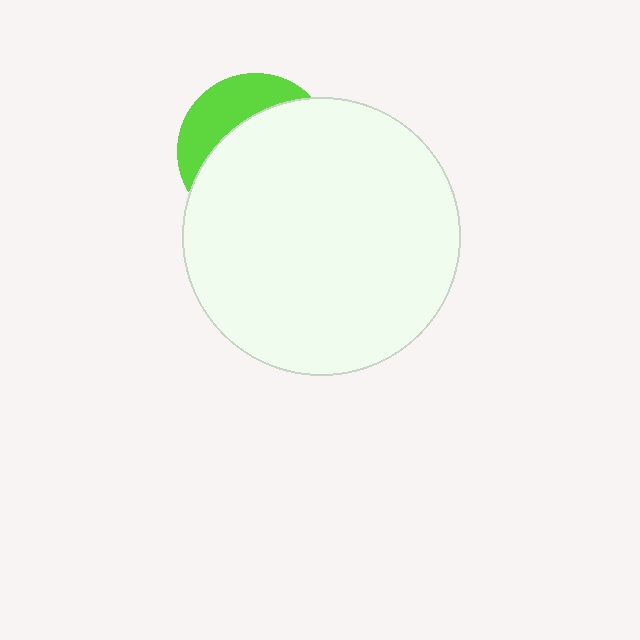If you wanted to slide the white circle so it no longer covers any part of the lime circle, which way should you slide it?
Slide it down — that is the most direct way to separate the two shapes.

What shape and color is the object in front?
The object in front is a white circle.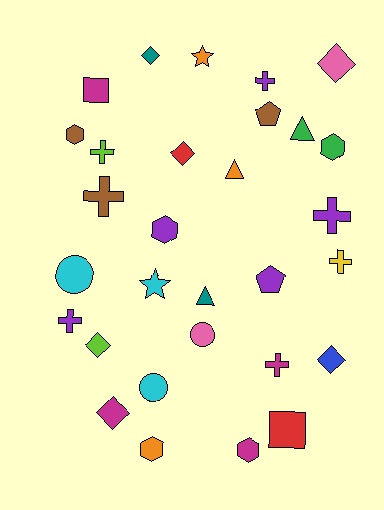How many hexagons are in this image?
There are 5 hexagons.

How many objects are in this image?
There are 30 objects.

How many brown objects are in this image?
There are 3 brown objects.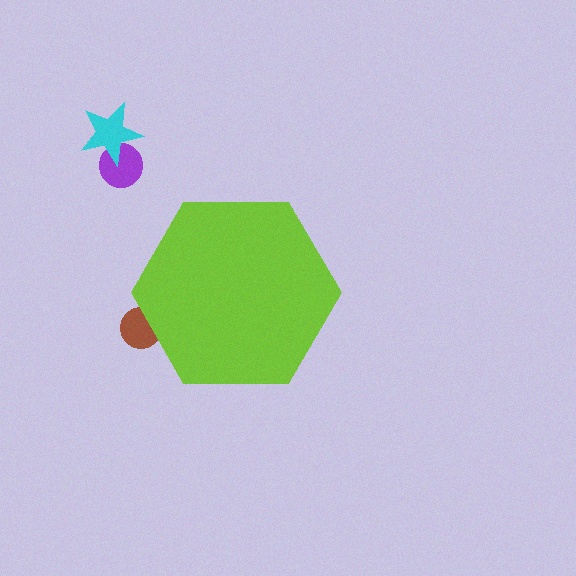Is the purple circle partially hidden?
No, the purple circle is fully visible.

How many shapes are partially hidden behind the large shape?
1 shape is partially hidden.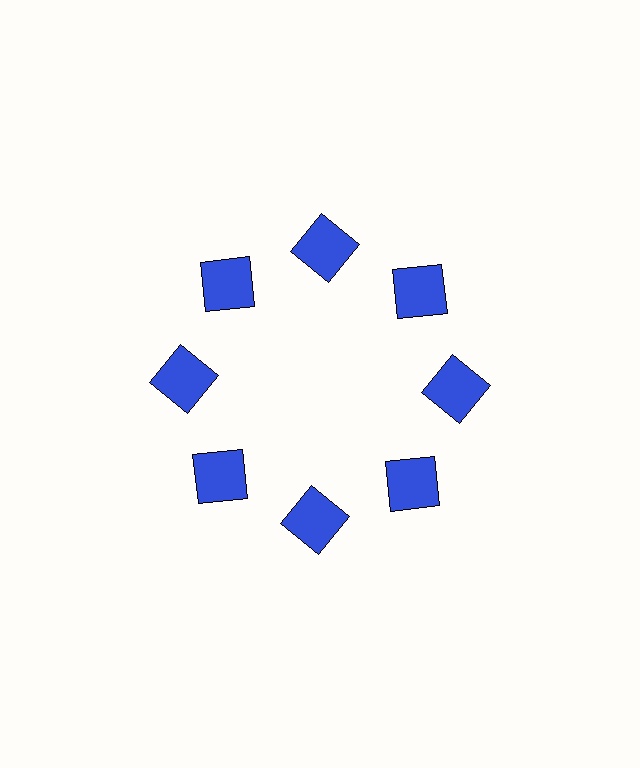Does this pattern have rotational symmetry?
Yes, this pattern has 8-fold rotational symmetry. It looks the same after rotating 45 degrees around the center.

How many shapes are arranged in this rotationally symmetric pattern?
There are 8 shapes, arranged in 8 groups of 1.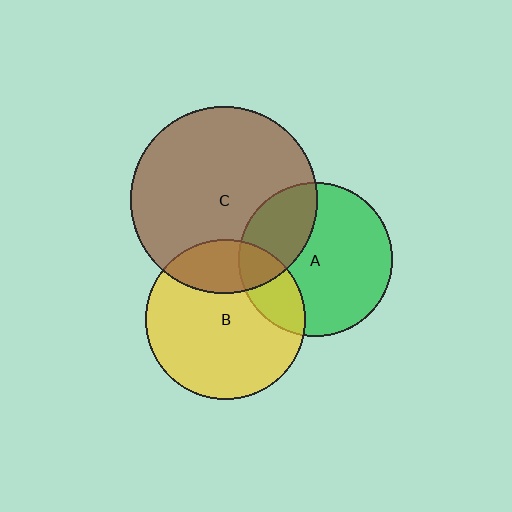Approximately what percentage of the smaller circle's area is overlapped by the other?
Approximately 30%.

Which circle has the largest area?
Circle C (brown).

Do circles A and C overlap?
Yes.